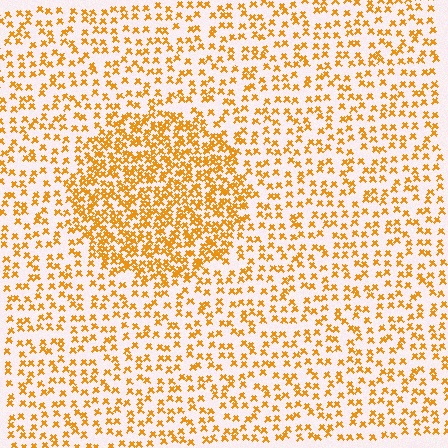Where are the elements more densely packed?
The elements are more densely packed inside the circle boundary.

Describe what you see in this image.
The image contains small orange elements arranged at two different densities. A circle-shaped region is visible where the elements are more densely packed than the surrounding area.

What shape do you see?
I see a circle.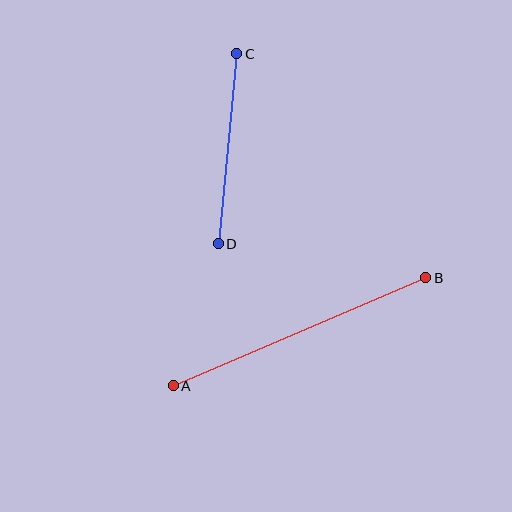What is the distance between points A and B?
The distance is approximately 275 pixels.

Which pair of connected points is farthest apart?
Points A and B are farthest apart.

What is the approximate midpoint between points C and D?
The midpoint is at approximately (228, 149) pixels.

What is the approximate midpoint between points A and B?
The midpoint is at approximately (299, 332) pixels.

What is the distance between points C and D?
The distance is approximately 191 pixels.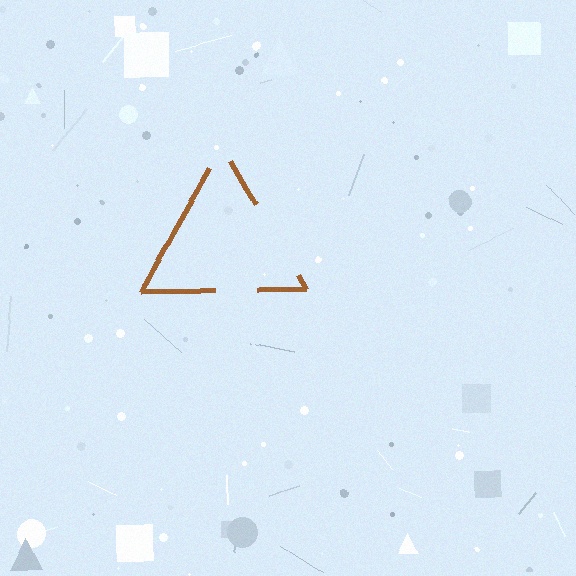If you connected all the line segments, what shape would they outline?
They would outline a triangle.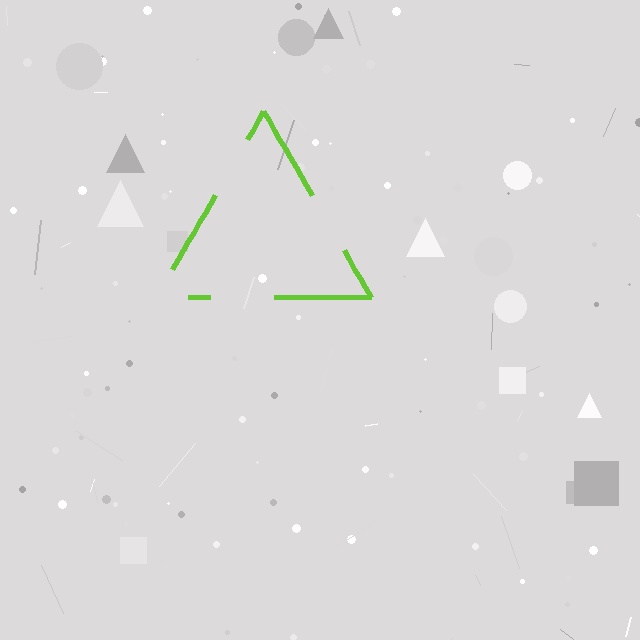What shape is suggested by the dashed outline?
The dashed outline suggests a triangle.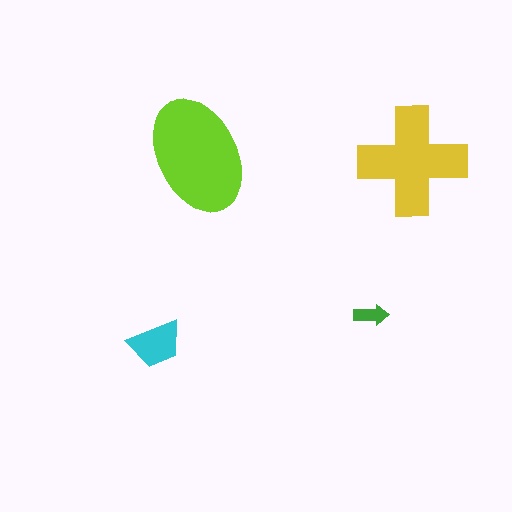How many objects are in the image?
There are 4 objects in the image.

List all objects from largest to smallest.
The lime ellipse, the yellow cross, the cyan trapezoid, the green arrow.